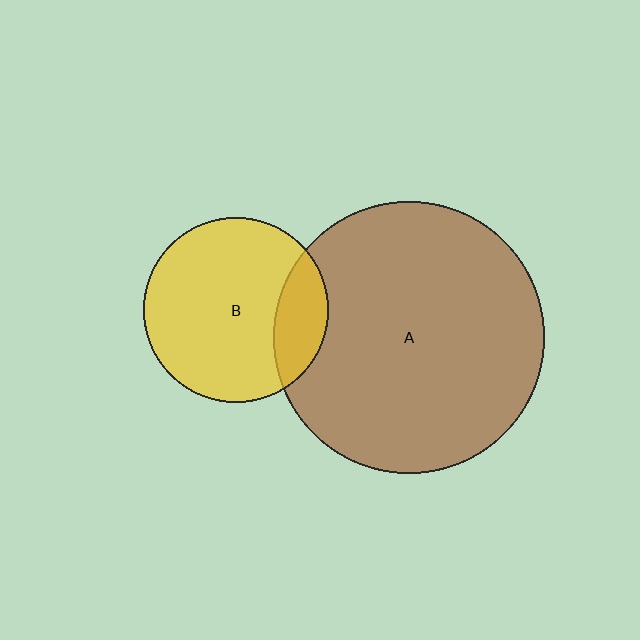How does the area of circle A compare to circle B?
Approximately 2.2 times.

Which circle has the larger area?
Circle A (brown).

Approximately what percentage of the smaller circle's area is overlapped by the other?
Approximately 20%.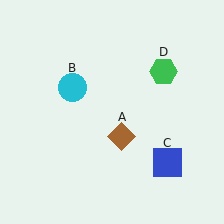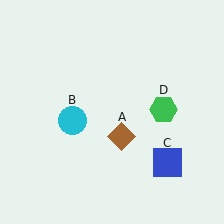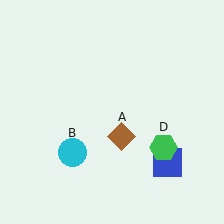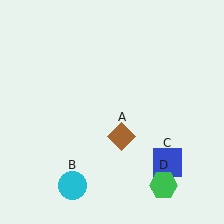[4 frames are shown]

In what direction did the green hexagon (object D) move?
The green hexagon (object D) moved down.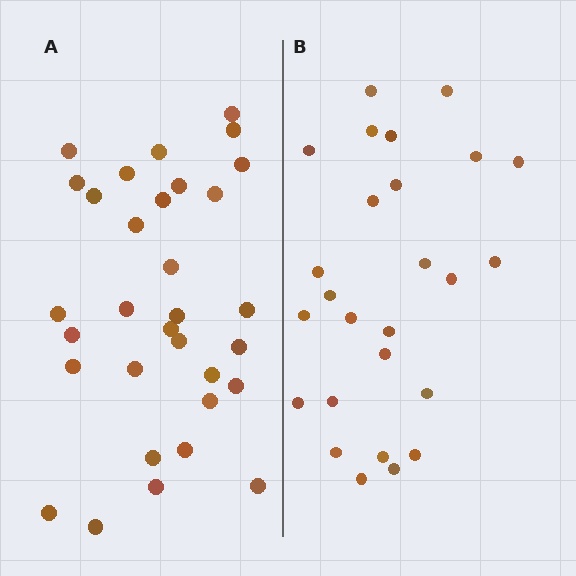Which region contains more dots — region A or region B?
Region A (the left region) has more dots.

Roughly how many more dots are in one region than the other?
Region A has about 6 more dots than region B.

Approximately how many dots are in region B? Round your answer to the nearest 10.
About 30 dots. (The exact count is 26, which rounds to 30.)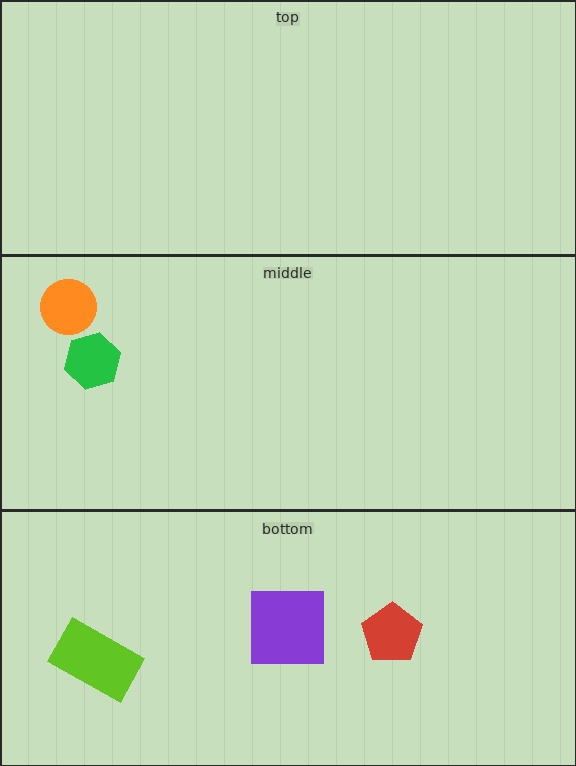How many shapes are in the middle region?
2.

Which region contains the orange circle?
The middle region.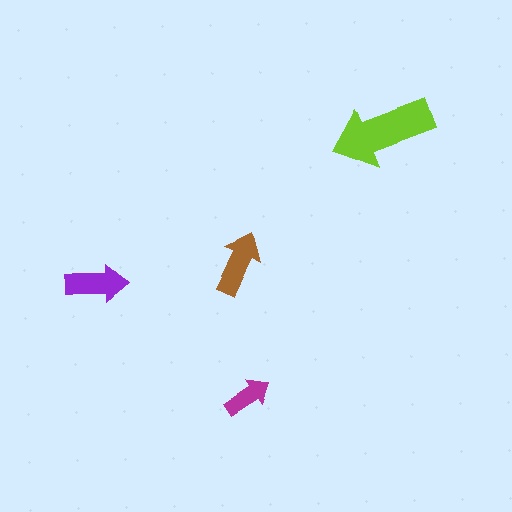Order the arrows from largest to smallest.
the lime one, the brown one, the purple one, the magenta one.